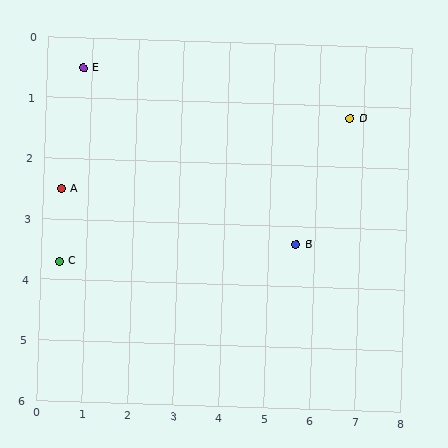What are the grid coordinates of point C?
Point C is at approximately (0.4, 3.7).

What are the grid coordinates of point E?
Point E is at approximately (0.8, 0.5).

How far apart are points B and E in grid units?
Points B and E are about 5.6 grid units apart.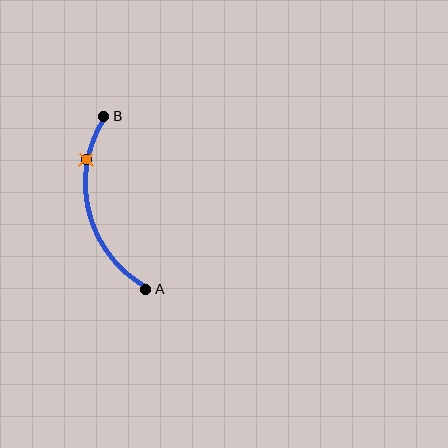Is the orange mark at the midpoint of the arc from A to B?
No. The orange mark lies on the arc but is closer to endpoint B. The arc midpoint would be at the point on the curve equidistant along the arc from both A and B.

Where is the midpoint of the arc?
The arc midpoint is the point on the curve farthest from the straight line joining A and B. It sits to the left of that line.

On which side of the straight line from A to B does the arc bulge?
The arc bulges to the left of the straight line connecting A and B.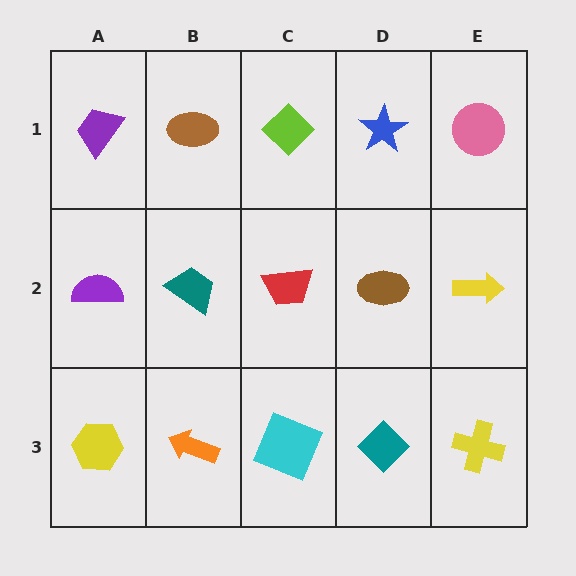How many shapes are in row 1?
5 shapes.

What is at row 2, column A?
A purple semicircle.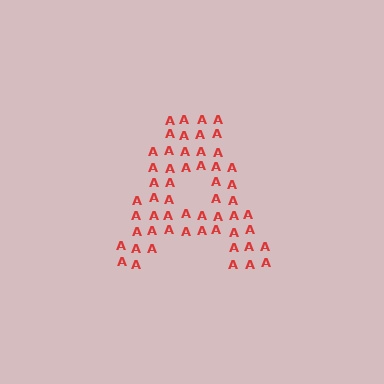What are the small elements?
The small elements are letter A's.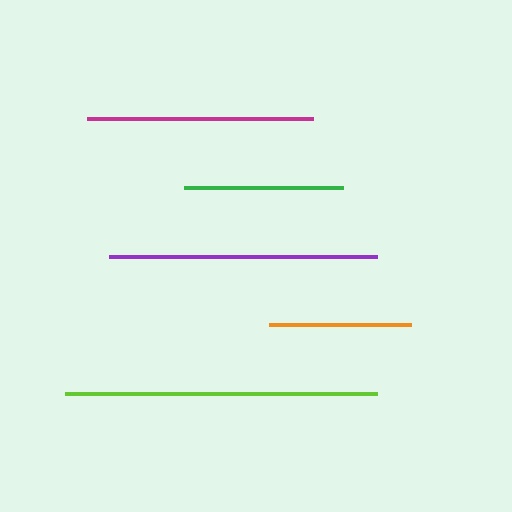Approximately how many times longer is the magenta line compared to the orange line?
The magenta line is approximately 1.6 times the length of the orange line.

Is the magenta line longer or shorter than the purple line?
The purple line is longer than the magenta line.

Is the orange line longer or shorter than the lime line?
The lime line is longer than the orange line.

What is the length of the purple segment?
The purple segment is approximately 267 pixels long.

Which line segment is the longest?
The lime line is the longest at approximately 312 pixels.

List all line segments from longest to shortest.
From longest to shortest: lime, purple, magenta, green, orange.